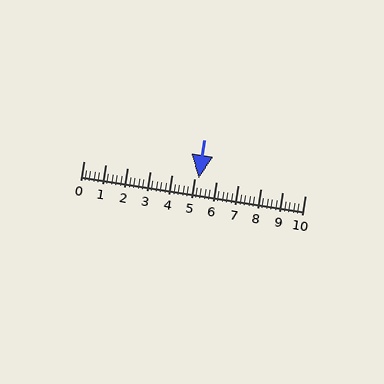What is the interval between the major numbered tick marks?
The major tick marks are spaced 1 units apart.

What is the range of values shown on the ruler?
The ruler shows values from 0 to 10.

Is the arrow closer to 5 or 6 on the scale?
The arrow is closer to 5.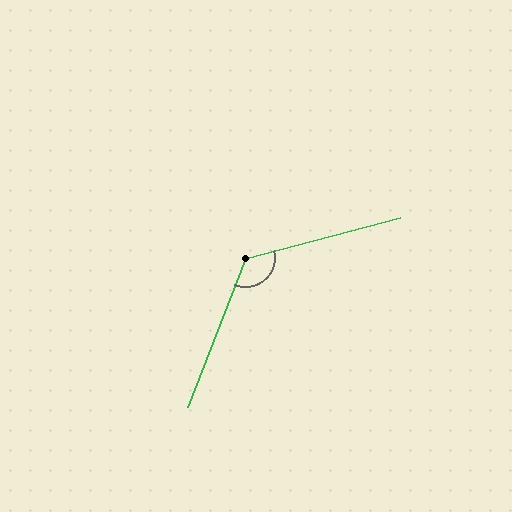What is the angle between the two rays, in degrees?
Approximately 126 degrees.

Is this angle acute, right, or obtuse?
It is obtuse.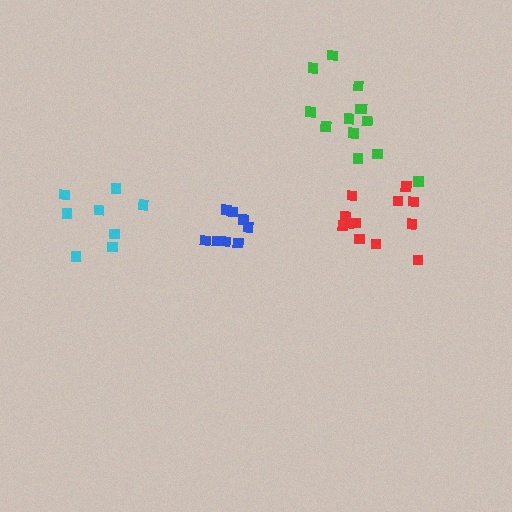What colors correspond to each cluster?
The clusters are colored: cyan, green, blue, red.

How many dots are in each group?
Group 1: 8 dots, Group 2: 13 dots, Group 3: 8 dots, Group 4: 12 dots (41 total).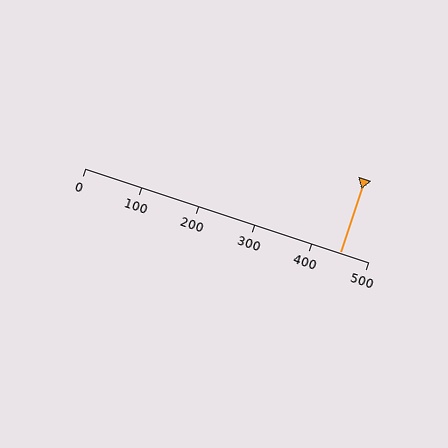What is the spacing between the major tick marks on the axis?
The major ticks are spaced 100 apart.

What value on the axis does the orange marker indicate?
The marker indicates approximately 450.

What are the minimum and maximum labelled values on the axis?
The axis runs from 0 to 500.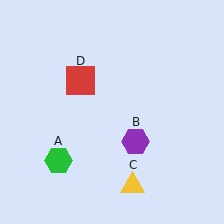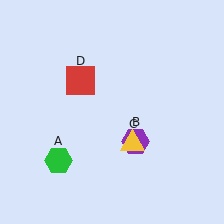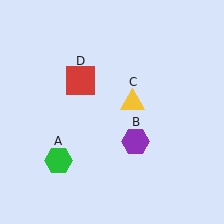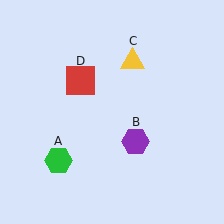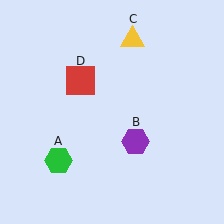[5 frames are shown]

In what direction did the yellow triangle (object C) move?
The yellow triangle (object C) moved up.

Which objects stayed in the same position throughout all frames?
Green hexagon (object A) and purple hexagon (object B) and red square (object D) remained stationary.